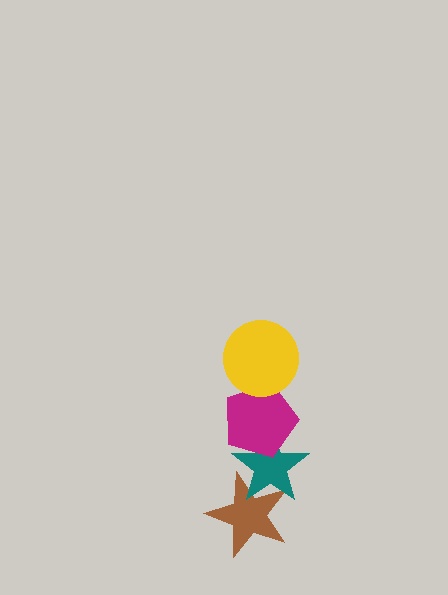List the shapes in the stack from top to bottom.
From top to bottom: the yellow circle, the magenta pentagon, the teal star, the brown star.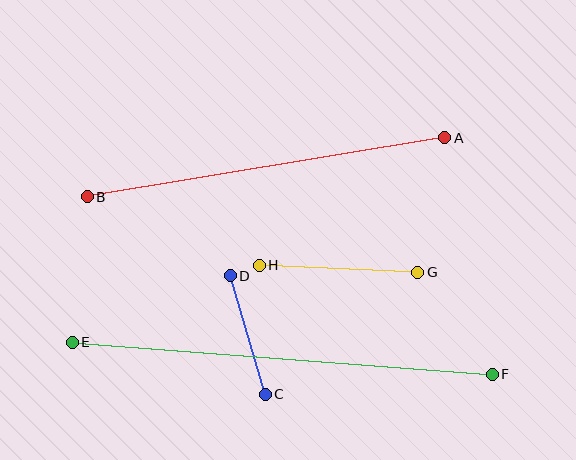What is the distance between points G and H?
The distance is approximately 159 pixels.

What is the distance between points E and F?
The distance is approximately 421 pixels.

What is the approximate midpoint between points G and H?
The midpoint is at approximately (338, 269) pixels.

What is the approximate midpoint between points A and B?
The midpoint is at approximately (266, 167) pixels.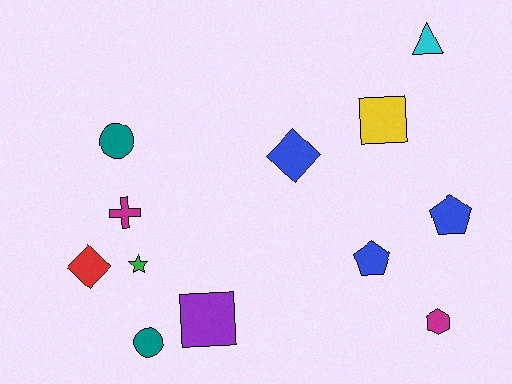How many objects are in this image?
There are 12 objects.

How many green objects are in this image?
There is 1 green object.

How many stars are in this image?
There is 1 star.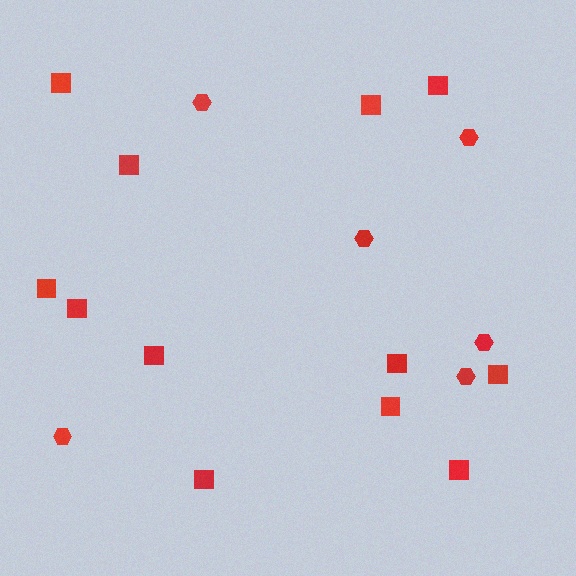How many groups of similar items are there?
There are 2 groups: one group of hexagons (6) and one group of squares (12).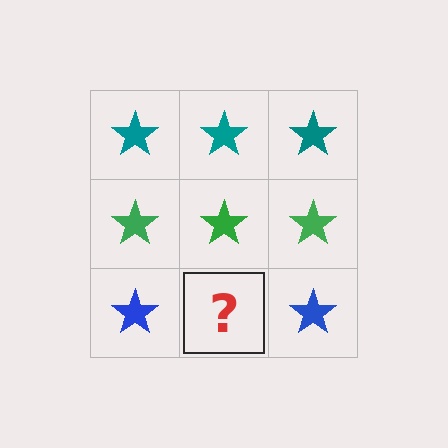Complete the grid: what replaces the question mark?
The question mark should be replaced with a blue star.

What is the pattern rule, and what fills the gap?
The rule is that each row has a consistent color. The gap should be filled with a blue star.